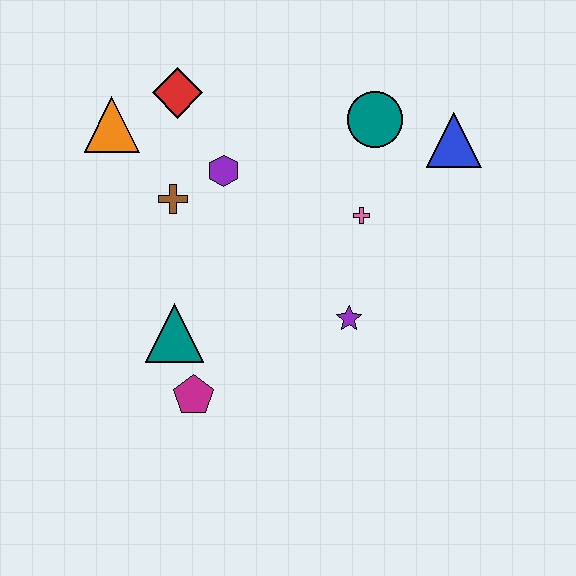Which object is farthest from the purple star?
The orange triangle is farthest from the purple star.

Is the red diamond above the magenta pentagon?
Yes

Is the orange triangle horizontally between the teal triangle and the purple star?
No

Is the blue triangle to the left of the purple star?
No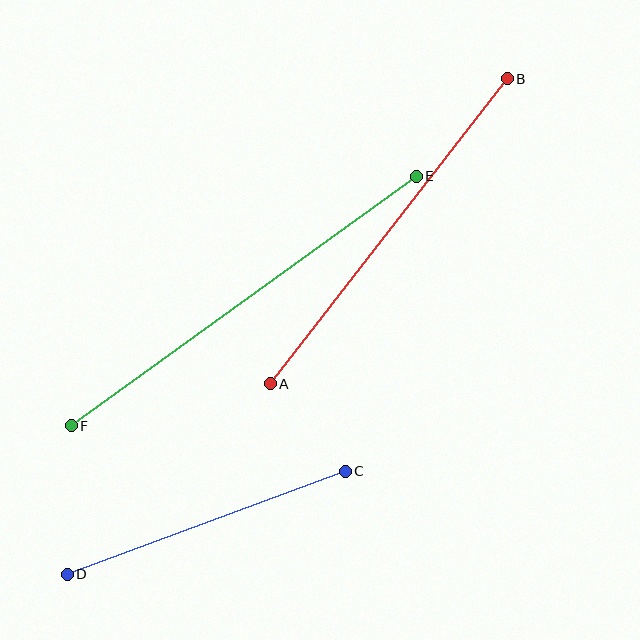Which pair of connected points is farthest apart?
Points E and F are farthest apart.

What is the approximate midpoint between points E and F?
The midpoint is at approximately (244, 301) pixels.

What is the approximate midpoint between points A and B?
The midpoint is at approximately (389, 231) pixels.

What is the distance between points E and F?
The distance is approximately 426 pixels.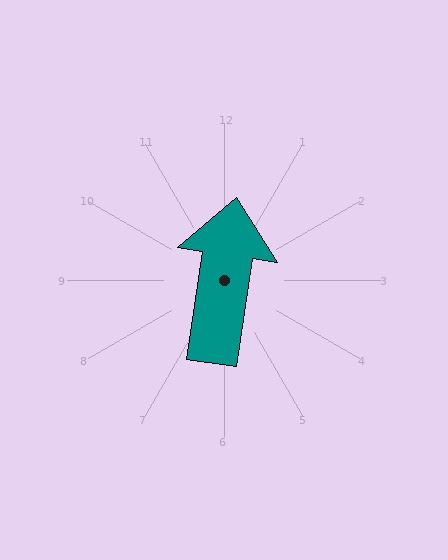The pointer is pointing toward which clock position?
Roughly 12 o'clock.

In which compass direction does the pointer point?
North.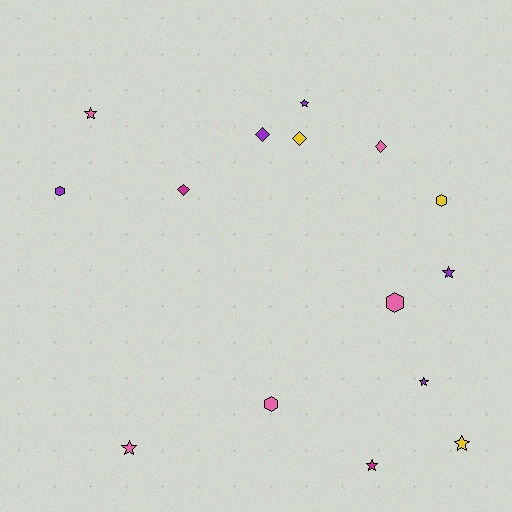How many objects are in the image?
There are 15 objects.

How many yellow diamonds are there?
There is 1 yellow diamond.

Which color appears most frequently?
Purple, with 5 objects.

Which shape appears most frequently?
Star, with 7 objects.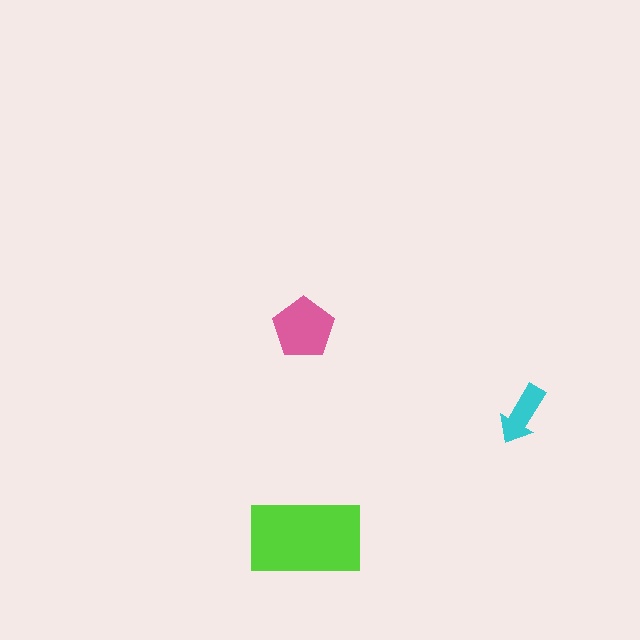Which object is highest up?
The pink pentagon is topmost.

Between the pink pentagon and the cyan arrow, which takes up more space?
The pink pentagon.